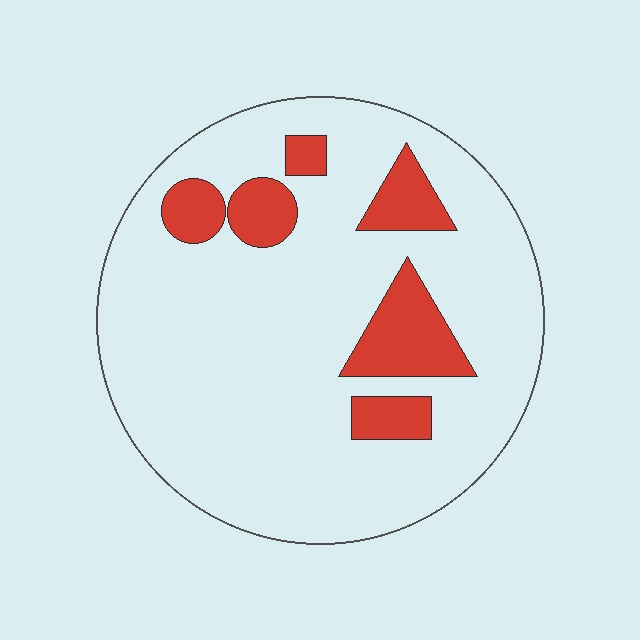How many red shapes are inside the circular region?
6.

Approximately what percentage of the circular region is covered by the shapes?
Approximately 15%.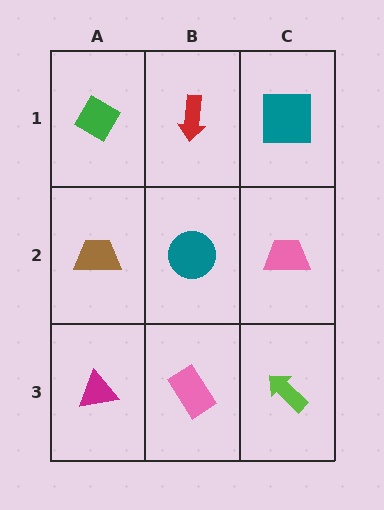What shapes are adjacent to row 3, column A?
A brown trapezoid (row 2, column A), a pink rectangle (row 3, column B).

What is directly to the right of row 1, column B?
A teal square.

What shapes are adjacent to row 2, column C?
A teal square (row 1, column C), a lime arrow (row 3, column C), a teal circle (row 2, column B).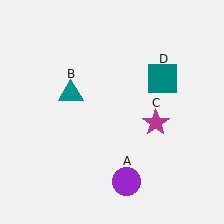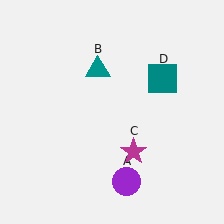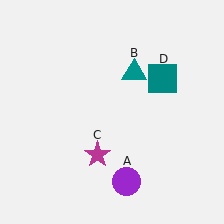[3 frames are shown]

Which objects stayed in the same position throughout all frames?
Purple circle (object A) and teal square (object D) remained stationary.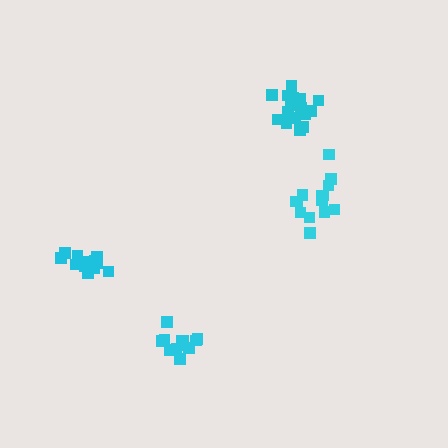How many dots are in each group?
Group 1: 17 dots, Group 2: 12 dots, Group 3: 14 dots, Group 4: 13 dots (56 total).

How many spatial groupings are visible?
There are 4 spatial groupings.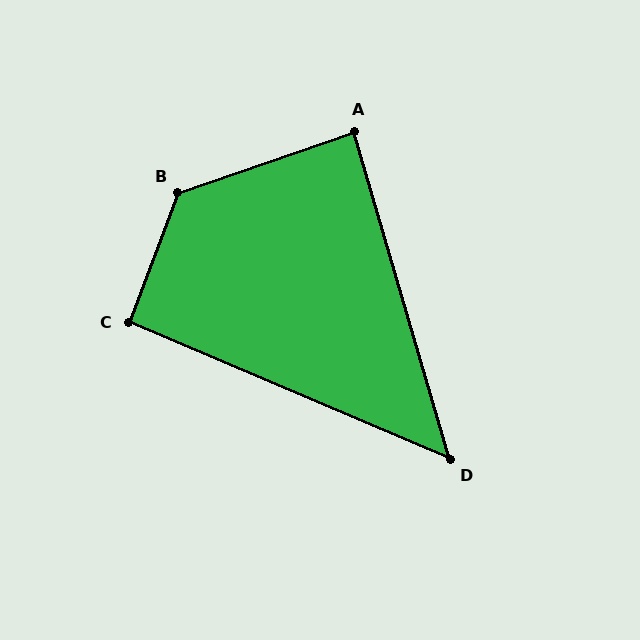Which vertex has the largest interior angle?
B, at approximately 129 degrees.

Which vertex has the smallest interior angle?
D, at approximately 51 degrees.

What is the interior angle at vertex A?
Approximately 87 degrees (approximately right).